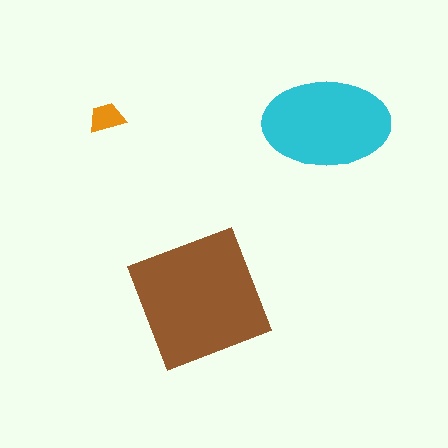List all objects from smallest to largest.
The orange trapezoid, the cyan ellipse, the brown square.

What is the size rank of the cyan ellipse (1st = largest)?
2nd.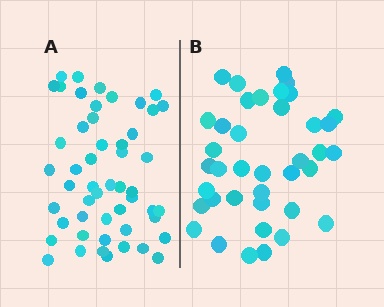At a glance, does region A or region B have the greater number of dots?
Region A (the left region) has more dots.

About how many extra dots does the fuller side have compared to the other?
Region A has roughly 12 or so more dots than region B.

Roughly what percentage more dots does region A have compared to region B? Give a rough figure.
About 30% more.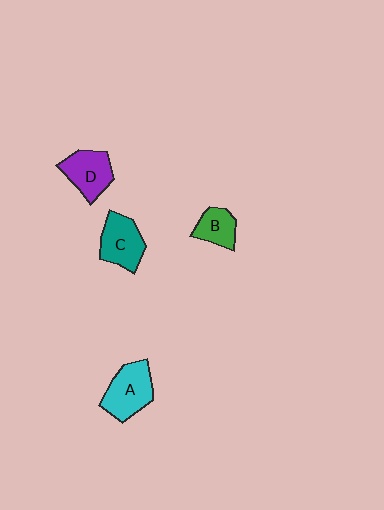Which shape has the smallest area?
Shape B (green).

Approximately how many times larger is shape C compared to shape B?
Approximately 1.5 times.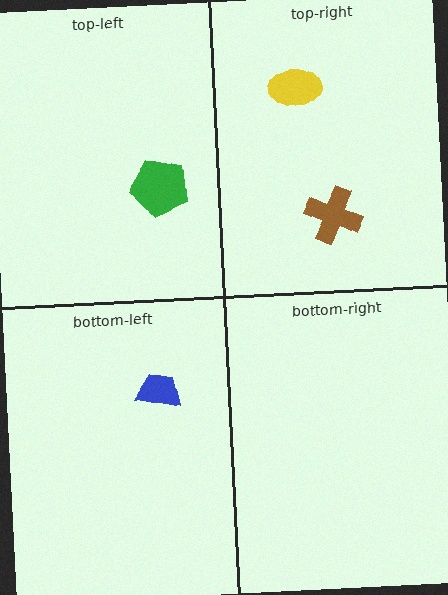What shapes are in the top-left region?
The green pentagon.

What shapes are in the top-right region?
The brown cross, the yellow ellipse.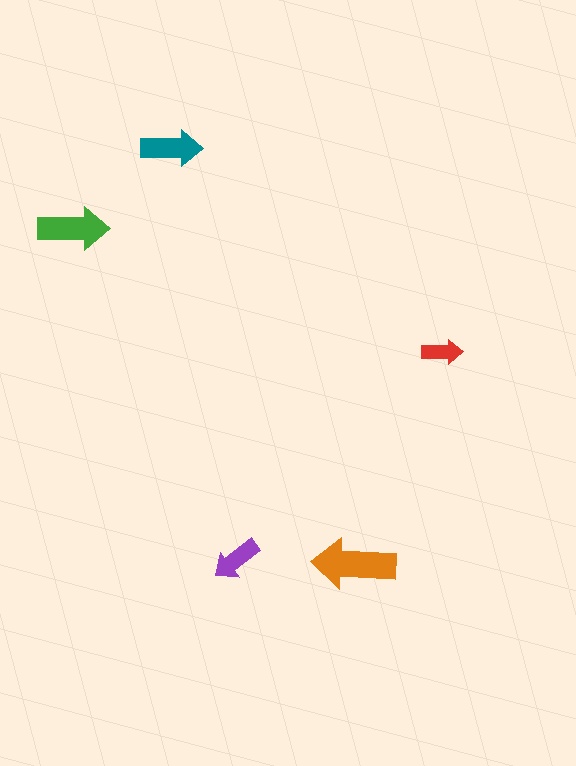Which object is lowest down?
The orange arrow is bottommost.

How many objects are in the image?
There are 5 objects in the image.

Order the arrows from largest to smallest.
the orange one, the green one, the teal one, the purple one, the red one.